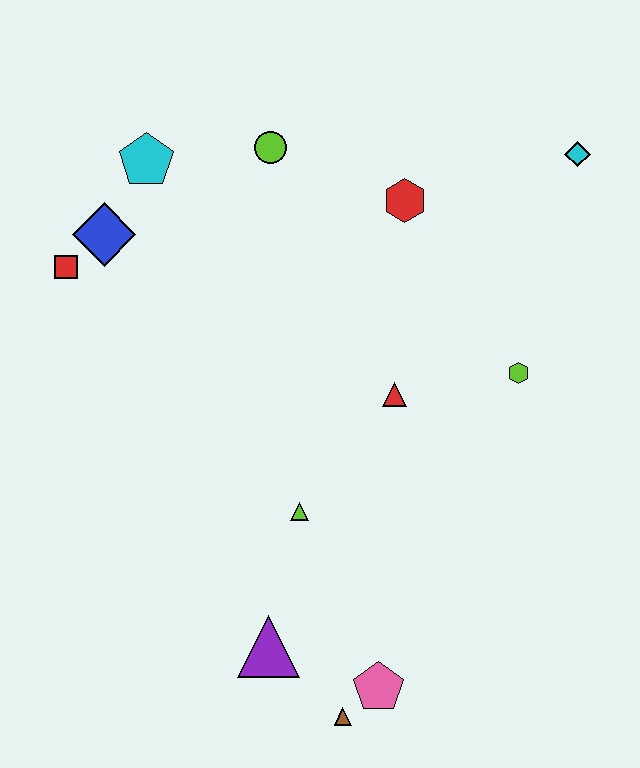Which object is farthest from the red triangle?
The red square is farthest from the red triangle.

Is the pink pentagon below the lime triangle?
Yes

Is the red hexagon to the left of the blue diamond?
No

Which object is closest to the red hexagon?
The lime circle is closest to the red hexagon.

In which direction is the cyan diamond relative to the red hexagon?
The cyan diamond is to the right of the red hexagon.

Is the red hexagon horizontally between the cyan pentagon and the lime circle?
No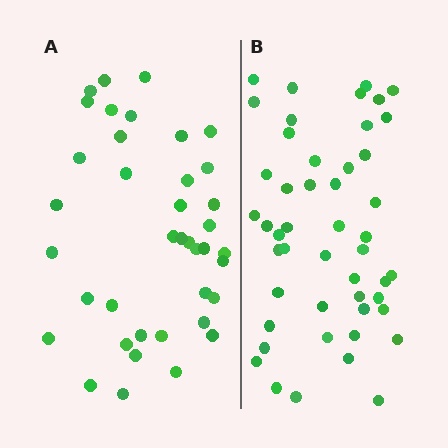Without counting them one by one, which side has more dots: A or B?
Region B (the right region) has more dots.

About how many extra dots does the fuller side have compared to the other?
Region B has roughly 8 or so more dots than region A.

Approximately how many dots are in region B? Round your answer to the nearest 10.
About 50 dots. (The exact count is 48, which rounds to 50.)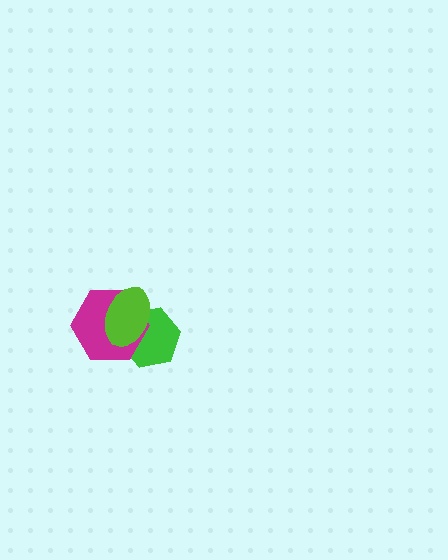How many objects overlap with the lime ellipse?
2 objects overlap with the lime ellipse.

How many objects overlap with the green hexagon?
2 objects overlap with the green hexagon.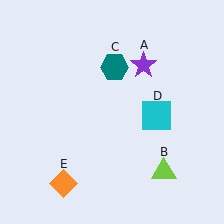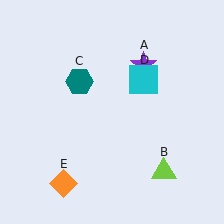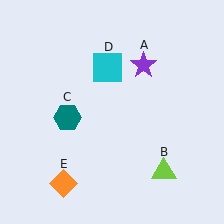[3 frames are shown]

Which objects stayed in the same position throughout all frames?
Purple star (object A) and lime triangle (object B) and orange diamond (object E) remained stationary.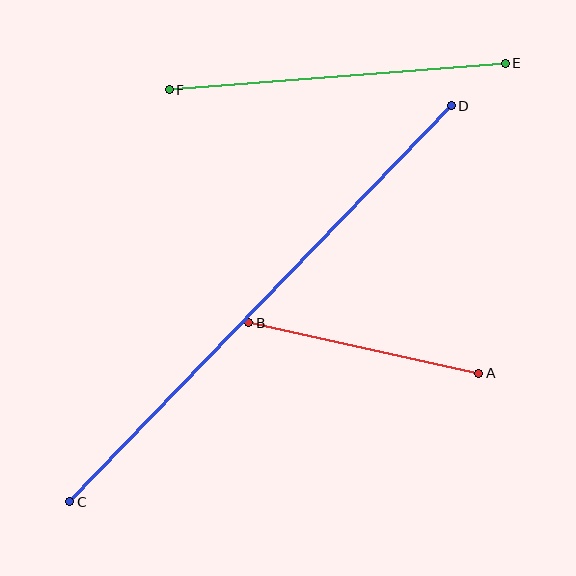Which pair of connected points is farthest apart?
Points C and D are farthest apart.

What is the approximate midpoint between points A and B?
The midpoint is at approximately (364, 348) pixels.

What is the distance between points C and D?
The distance is approximately 550 pixels.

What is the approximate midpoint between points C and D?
The midpoint is at approximately (261, 304) pixels.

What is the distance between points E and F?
The distance is approximately 337 pixels.